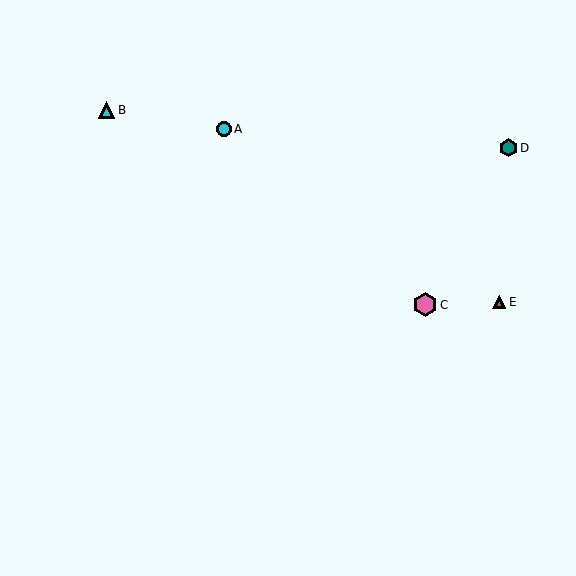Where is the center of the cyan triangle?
The center of the cyan triangle is at (107, 110).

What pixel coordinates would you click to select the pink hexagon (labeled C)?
Click at (425, 305) to select the pink hexagon C.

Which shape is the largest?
The pink hexagon (labeled C) is the largest.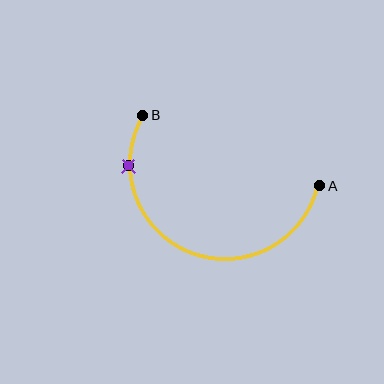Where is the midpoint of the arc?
The arc midpoint is the point on the curve farthest from the straight line joining A and B. It sits below that line.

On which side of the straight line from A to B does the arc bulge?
The arc bulges below the straight line connecting A and B.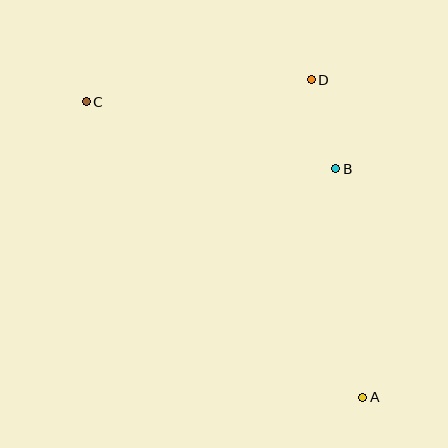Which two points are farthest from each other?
Points A and C are farthest from each other.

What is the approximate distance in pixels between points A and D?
The distance between A and D is approximately 322 pixels.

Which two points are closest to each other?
Points B and D are closest to each other.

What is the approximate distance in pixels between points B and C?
The distance between B and C is approximately 259 pixels.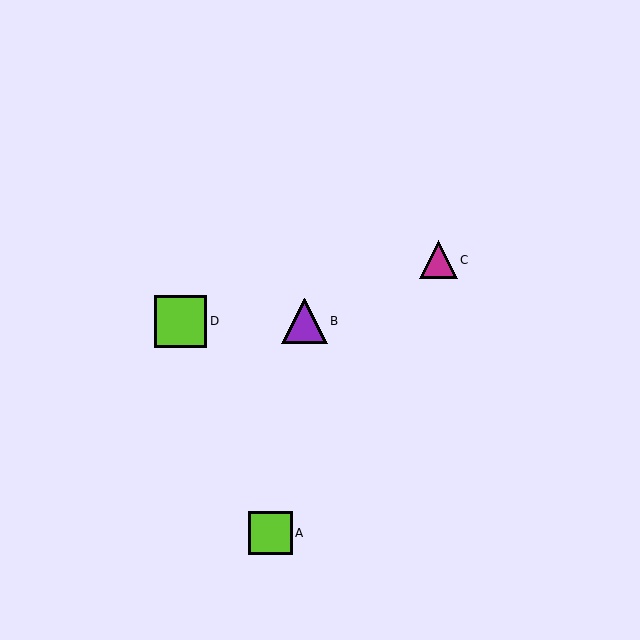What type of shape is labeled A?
Shape A is a lime square.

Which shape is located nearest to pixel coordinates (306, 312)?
The purple triangle (labeled B) at (305, 321) is nearest to that location.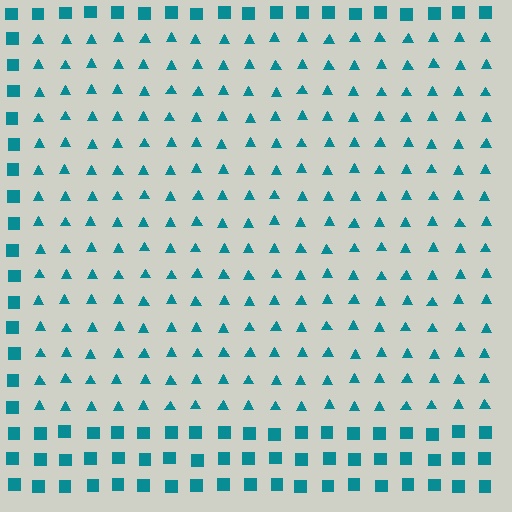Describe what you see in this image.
The image is filled with small teal elements arranged in a uniform grid. A rectangle-shaped region contains triangles, while the surrounding area contains squares. The boundary is defined purely by the change in element shape.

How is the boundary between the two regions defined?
The boundary is defined by a change in element shape: triangles inside vs. squares outside. All elements share the same color and spacing.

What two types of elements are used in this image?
The image uses triangles inside the rectangle region and squares outside it.